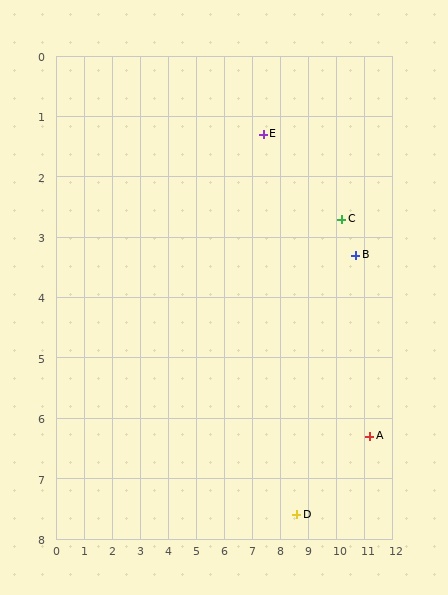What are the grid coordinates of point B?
Point B is at approximately (10.7, 3.3).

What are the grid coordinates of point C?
Point C is at approximately (10.2, 2.7).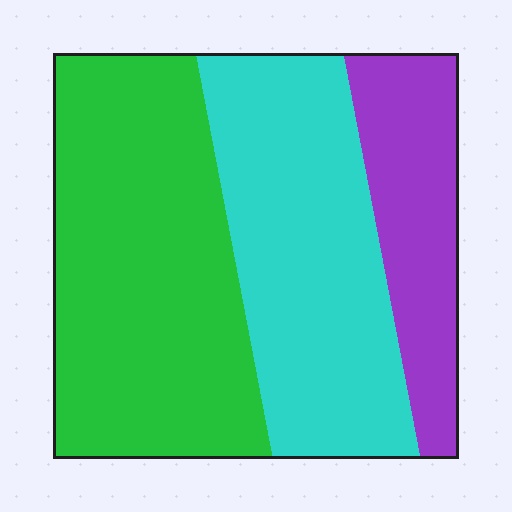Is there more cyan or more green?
Green.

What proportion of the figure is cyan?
Cyan covers roughly 35% of the figure.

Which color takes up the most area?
Green, at roughly 45%.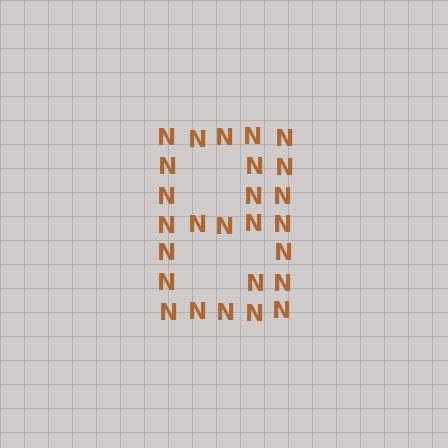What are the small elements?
The small elements are letter N's.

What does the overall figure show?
The overall figure shows the letter B.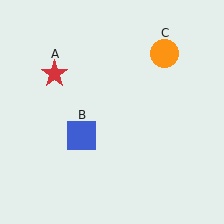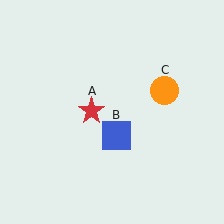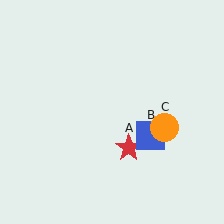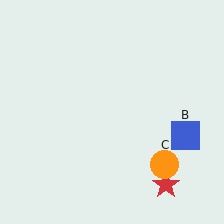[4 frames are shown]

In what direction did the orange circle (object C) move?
The orange circle (object C) moved down.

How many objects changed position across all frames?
3 objects changed position: red star (object A), blue square (object B), orange circle (object C).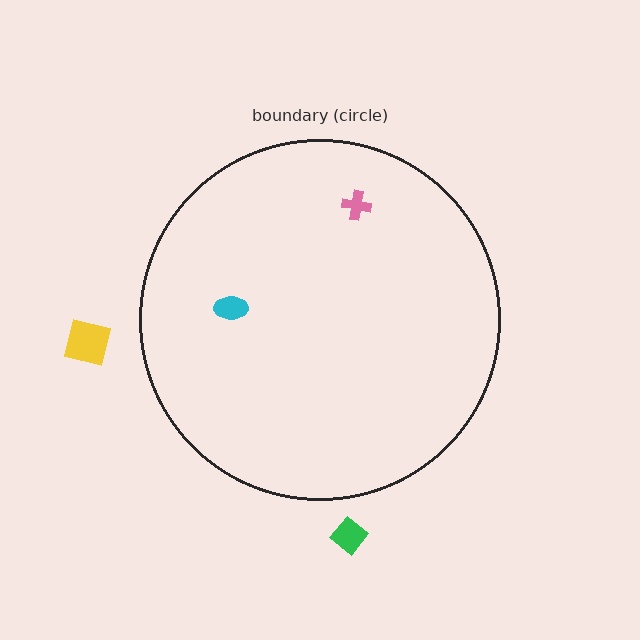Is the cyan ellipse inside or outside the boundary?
Inside.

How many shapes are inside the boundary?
2 inside, 2 outside.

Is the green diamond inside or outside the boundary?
Outside.